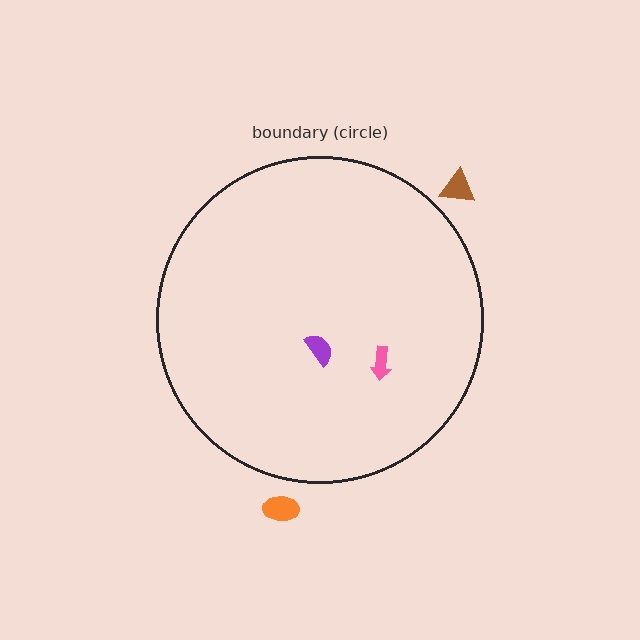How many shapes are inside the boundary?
2 inside, 2 outside.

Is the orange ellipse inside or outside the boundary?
Outside.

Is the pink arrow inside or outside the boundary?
Inside.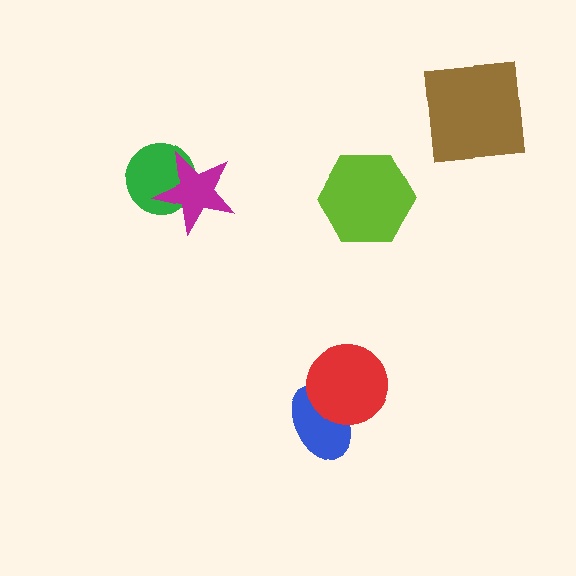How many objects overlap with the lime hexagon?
0 objects overlap with the lime hexagon.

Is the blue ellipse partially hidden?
Yes, it is partially covered by another shape.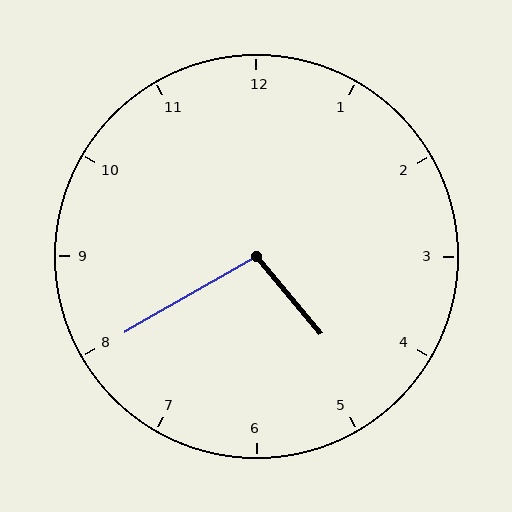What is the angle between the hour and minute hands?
Approximately 100 degrees.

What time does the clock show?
4:40.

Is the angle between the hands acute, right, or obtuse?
It is obtuse.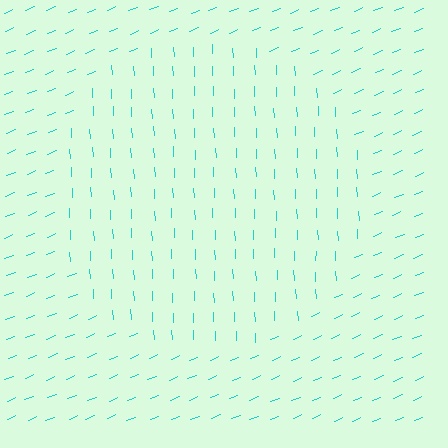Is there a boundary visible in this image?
Yes, there is a texture boundary formed by a change in line orientation.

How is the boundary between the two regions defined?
The boundary is defined purely by a change in line orientation (approximately 70 degrees difference). All lines are the same color and thickness.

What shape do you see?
I see a circle.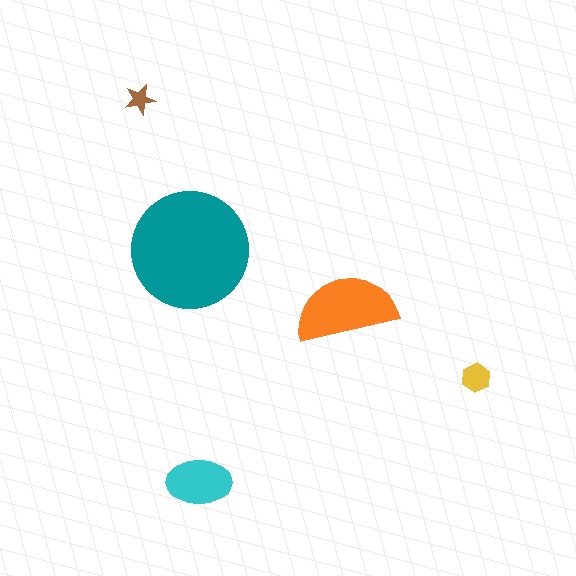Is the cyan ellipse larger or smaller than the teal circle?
Smaller.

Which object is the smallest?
The brown star.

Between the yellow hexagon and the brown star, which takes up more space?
The yellow hexagon.